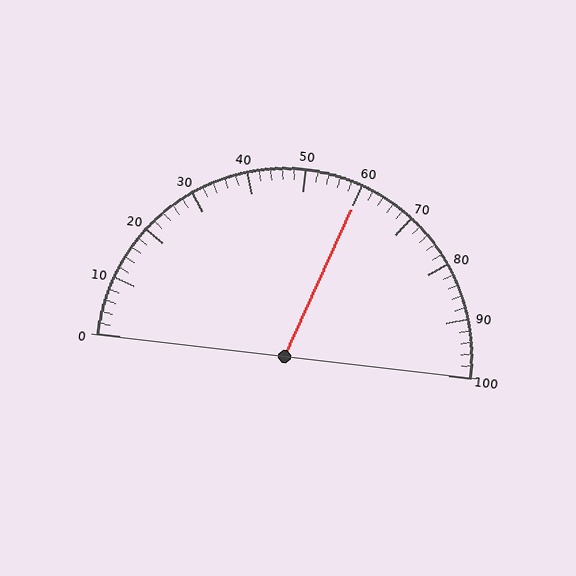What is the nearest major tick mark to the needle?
The nearest major tick mark is 60.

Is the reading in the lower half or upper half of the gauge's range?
The reading is in the upper half of the range (0 to 100).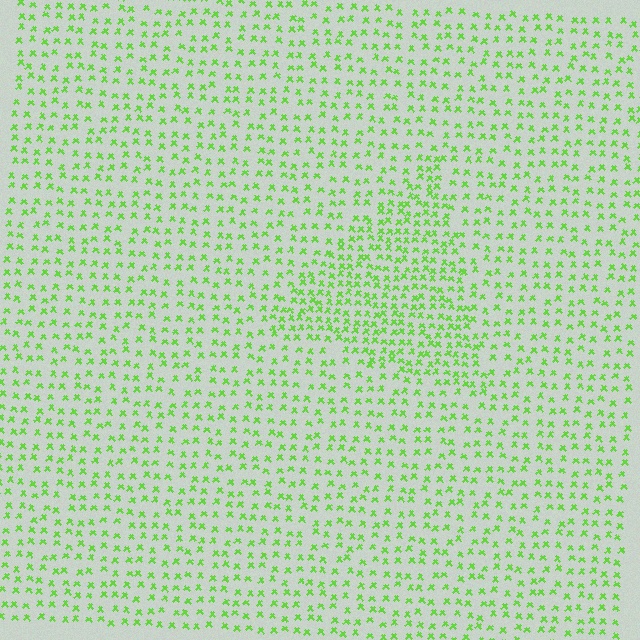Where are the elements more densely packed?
The elements are more densely packed inside the triangle boundary.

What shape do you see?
I see a triangle.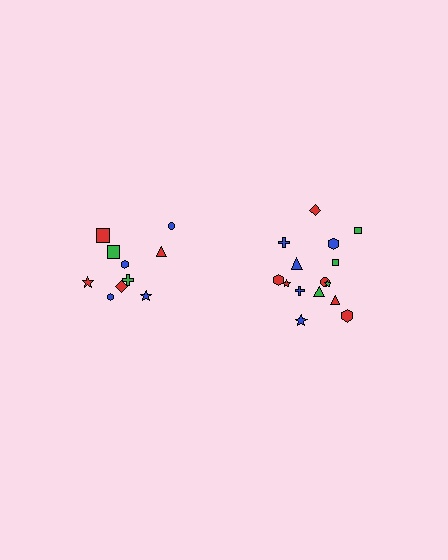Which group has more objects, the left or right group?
The right group.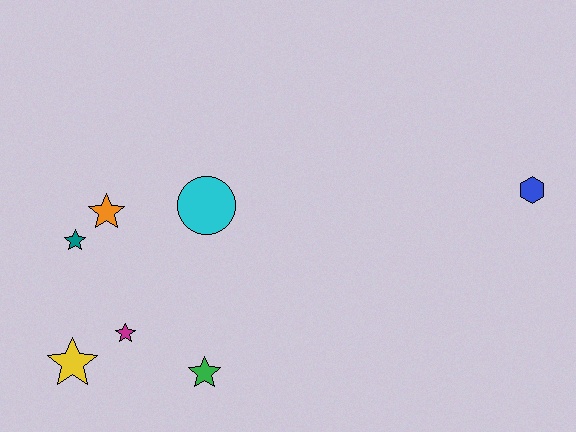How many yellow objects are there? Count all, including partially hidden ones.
There is 1 yellow object.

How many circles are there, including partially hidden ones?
There is 1 circle.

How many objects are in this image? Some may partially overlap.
There are 7 objects.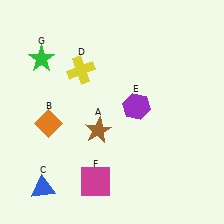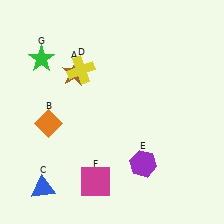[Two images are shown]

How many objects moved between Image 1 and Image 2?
2 objects moved between the two images.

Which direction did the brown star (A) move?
The brown star (A) moved up.